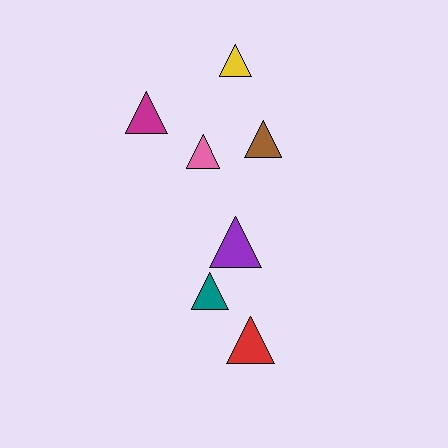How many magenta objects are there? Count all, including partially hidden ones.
There is 1 magenta object.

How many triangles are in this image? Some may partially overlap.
There are 7 triangles.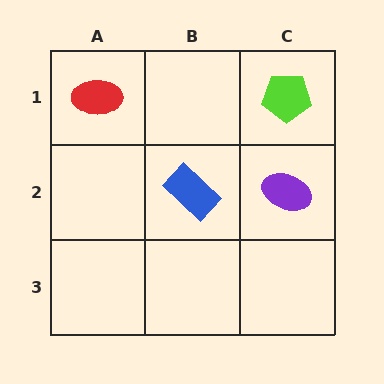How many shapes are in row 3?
0 shapes.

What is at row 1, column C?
A lime pentagon.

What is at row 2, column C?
A purple ellipse.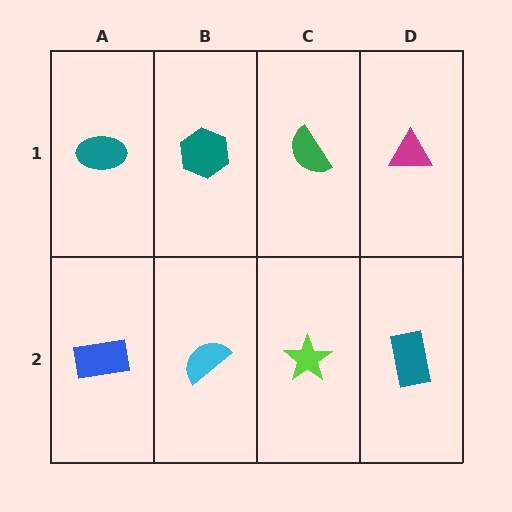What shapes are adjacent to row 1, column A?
A blue rectangle (row 2, column A), a teal hexagon (row 1, column B).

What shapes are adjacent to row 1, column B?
A cyan semicircle (row 2, column B), a teal ellipse (row 1, column A), a green semicircle (row 1, column C).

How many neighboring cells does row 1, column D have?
2.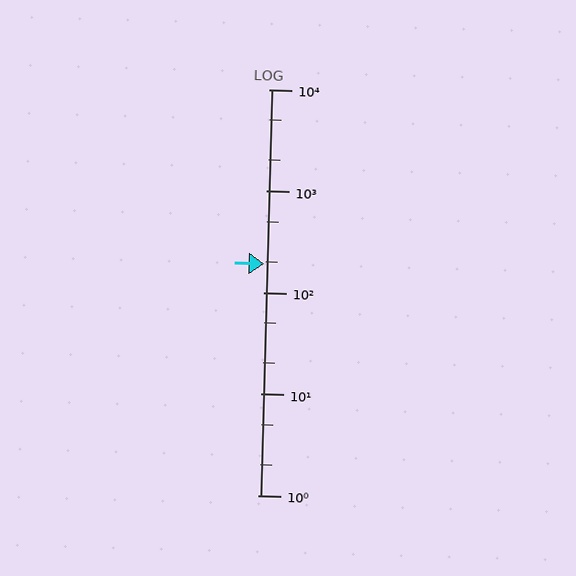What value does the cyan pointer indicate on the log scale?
The pointer indicates approximately 190.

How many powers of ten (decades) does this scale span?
The scale spans 4 decades, from 1 to 10000.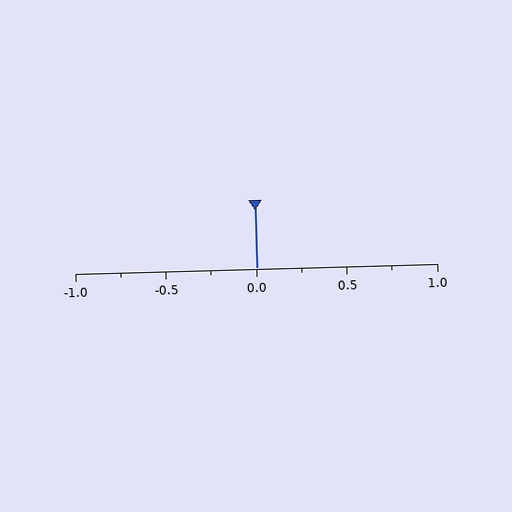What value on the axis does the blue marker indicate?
The marker indicates approximately 0.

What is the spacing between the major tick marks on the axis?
The major ticks are spaced 0.5 apart.